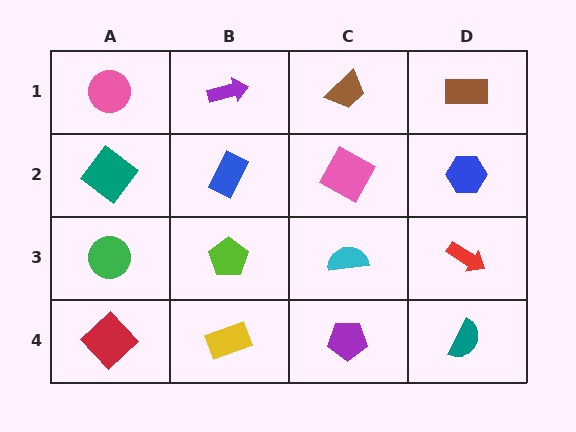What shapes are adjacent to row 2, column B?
A purple arrow (row 1, column B), a lime pentagon (row 3, column B), a teal diamond (row 2, column A), a pink square (row 2, column C).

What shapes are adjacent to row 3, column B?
A blue rectangle (row 2, column B), a yellow rectangle (row 4, column B), a green circle (row 3, column A), a cyan semicircle (row 3, column C).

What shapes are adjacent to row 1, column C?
A pink square (row 2, column C), a purple arrow (row 1, column B), a brown rectangle (row 1, column D).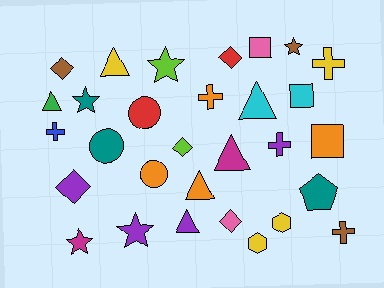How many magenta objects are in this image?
There are 2 magenta objects.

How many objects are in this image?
There are 30 objects.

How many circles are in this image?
There are 3 circles.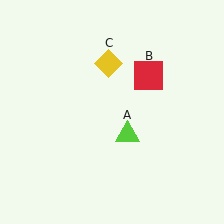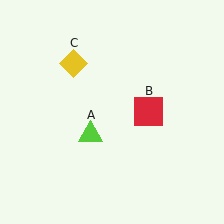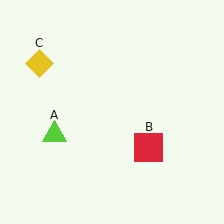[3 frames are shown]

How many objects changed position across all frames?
3 objects changed position: lime triangle (object A), red square (object B), yellow diamond (object C).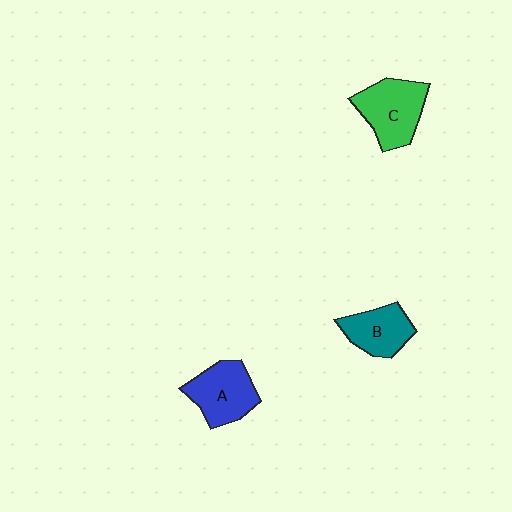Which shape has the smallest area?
Shape B (teal).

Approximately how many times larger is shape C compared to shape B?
Approximately 1.3 times.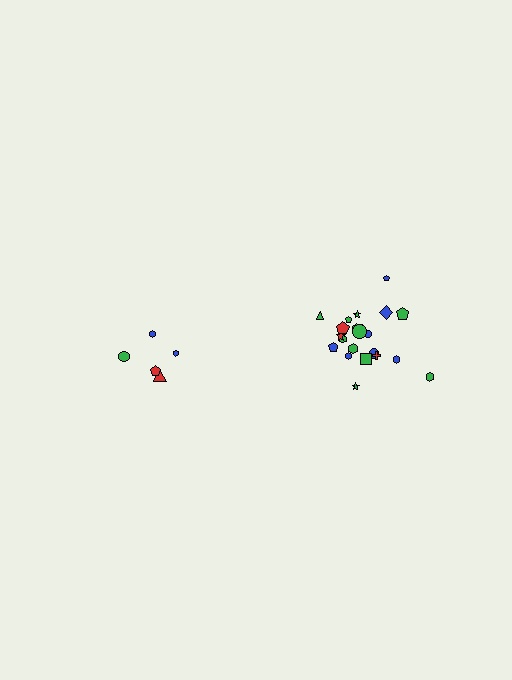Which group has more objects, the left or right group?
The right group.